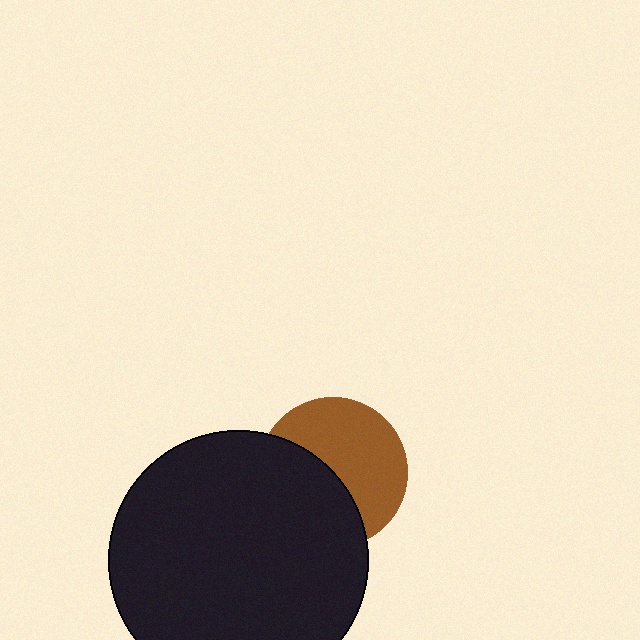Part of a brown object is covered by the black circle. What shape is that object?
It is a circle.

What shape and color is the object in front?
The object in front is a black circle.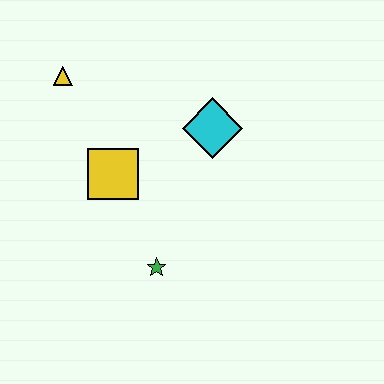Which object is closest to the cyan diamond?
The yellow square is closest to the cyan diamond.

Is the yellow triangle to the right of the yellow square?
No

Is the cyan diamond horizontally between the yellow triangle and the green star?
No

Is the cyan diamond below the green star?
No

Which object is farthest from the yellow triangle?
The green star is farthest from the yellow triangle.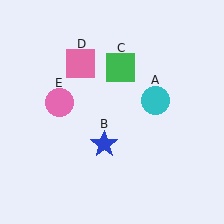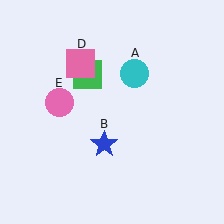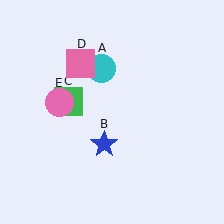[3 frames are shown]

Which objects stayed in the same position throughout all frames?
Blue star (object B) and pink square (object D) and pink circle (object E) remained stationary.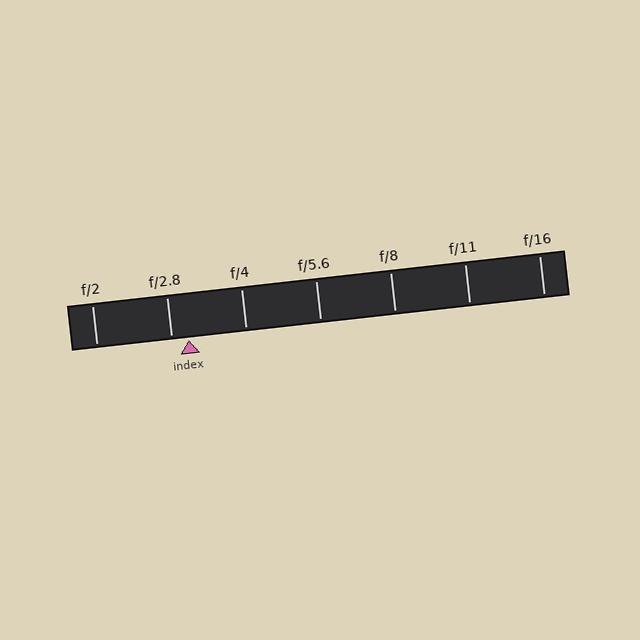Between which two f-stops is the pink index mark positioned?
The index mark is between f/2.8 and f/4.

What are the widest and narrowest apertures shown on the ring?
The widest aperture shown is f/2 and the narrowest is f/16.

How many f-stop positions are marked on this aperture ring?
There are 7 f-stop positions marked.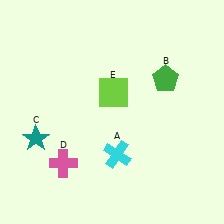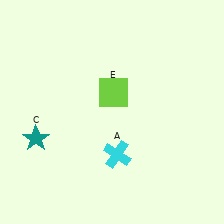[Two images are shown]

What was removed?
The green pentagon (B), the pink cross (D) were removed in Image 2.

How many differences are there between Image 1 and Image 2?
There are 2 differences between the two images.